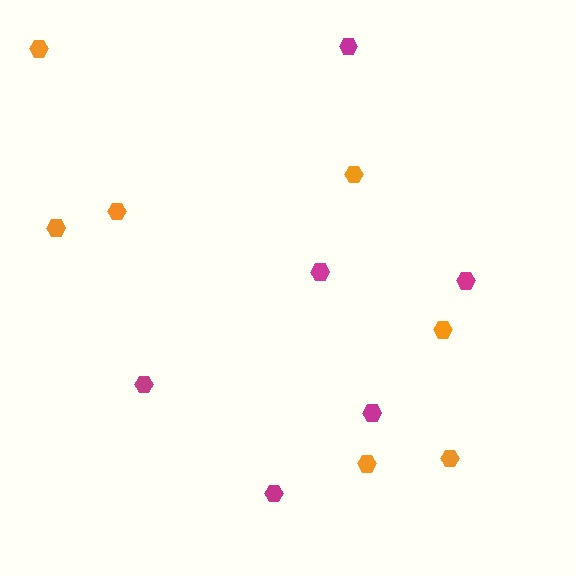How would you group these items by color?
There are 2 groups: one group of magenta hexagons (6) and one group of orange hexagons (7).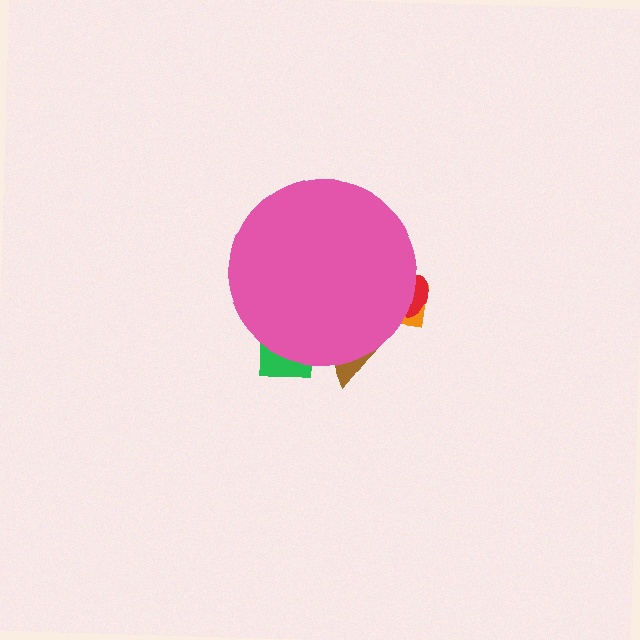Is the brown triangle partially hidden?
Yes, the brown triangle is partially hidden behind the pink circle.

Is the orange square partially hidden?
Yes, the orange square is partially hidden behind the pink circle.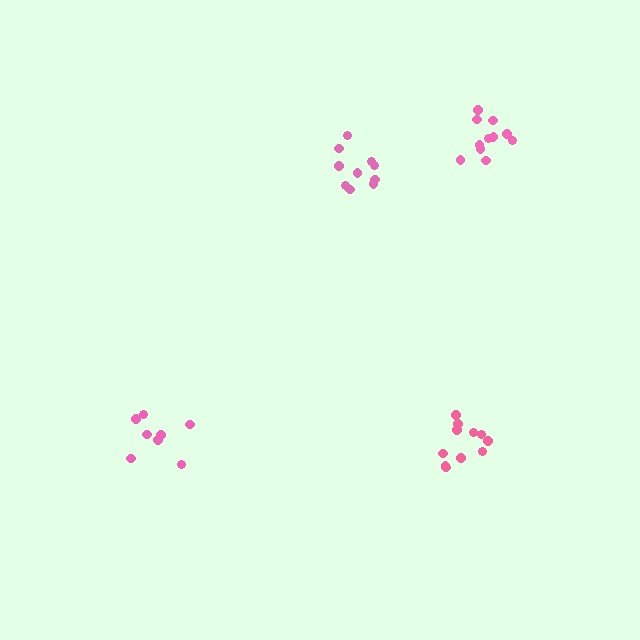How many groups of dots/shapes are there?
There are 4 groups.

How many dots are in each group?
Group 1: 10 dots, Group 2: 11 dots, Group 3: 11 dots, Group 4: 8 dots (40 total).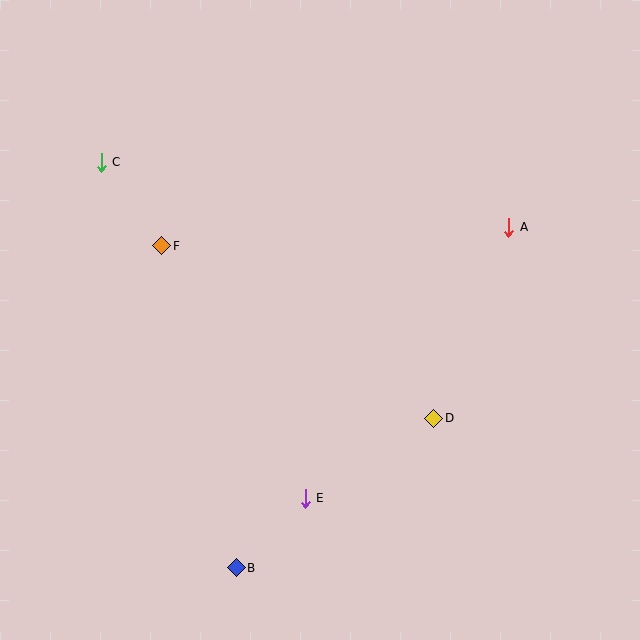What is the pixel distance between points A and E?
The distance between A and E is 339 pixels.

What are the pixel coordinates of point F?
Point F is at (162, 246).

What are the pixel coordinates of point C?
Point C is at (101, 162).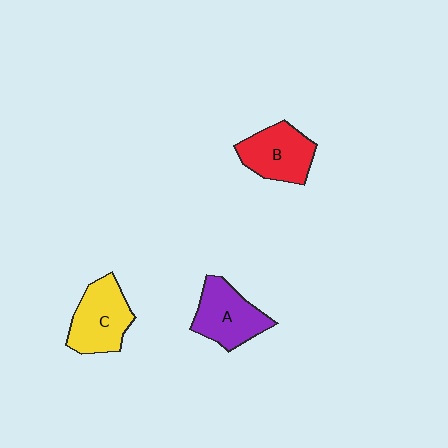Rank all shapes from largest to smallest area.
From largest to smallest: C (yellow), A (purple), B (red).